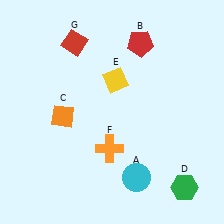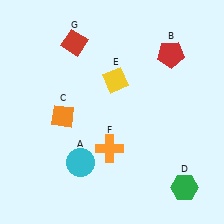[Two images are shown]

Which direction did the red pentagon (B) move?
The red pentagon (B) moved right.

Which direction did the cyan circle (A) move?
The cyan circle (A) moved left.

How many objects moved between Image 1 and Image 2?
2 objects moved between the two images.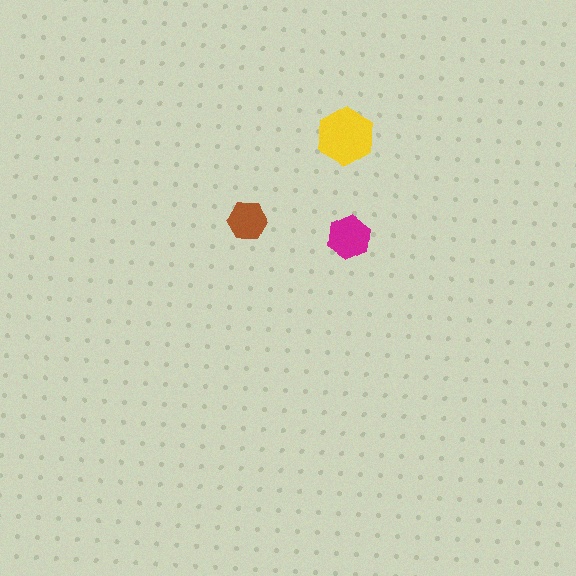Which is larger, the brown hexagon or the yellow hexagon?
The yellow one.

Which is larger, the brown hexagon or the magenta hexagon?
The magenta one.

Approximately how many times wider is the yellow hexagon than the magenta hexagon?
About 1.5 times wider.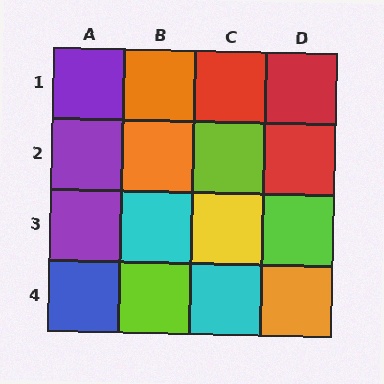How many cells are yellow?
1 cell is yellow.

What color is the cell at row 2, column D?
Red.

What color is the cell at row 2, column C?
Lime.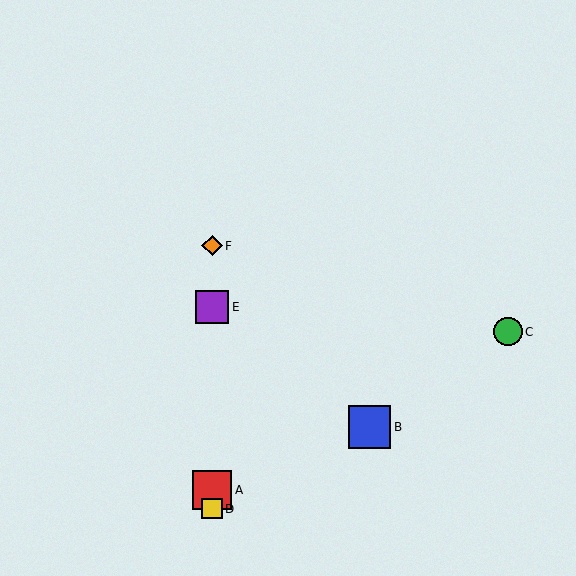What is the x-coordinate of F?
Object F is at x≈212.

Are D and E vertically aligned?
Yes, both are at x≈212.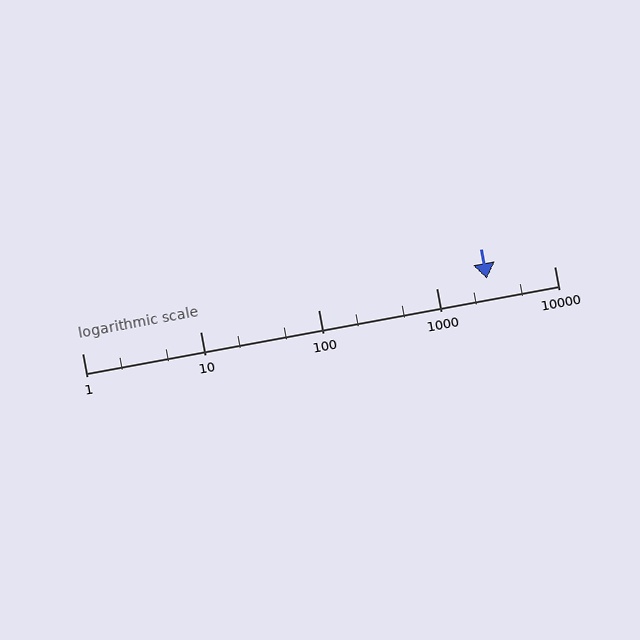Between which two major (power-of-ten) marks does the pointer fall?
The pointer is between 1000 and 10000.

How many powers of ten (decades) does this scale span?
The scale spans 4 decades, from 1 to 10000.